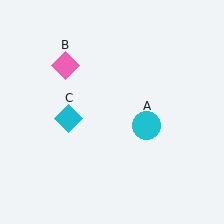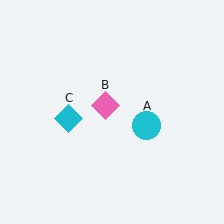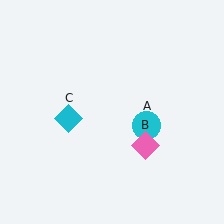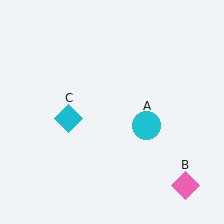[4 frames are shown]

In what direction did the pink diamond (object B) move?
The pink diamond (object B) moved down and to the right.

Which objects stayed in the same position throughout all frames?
Cyan circle (object A) and cyan diamond (object C) remained stationary.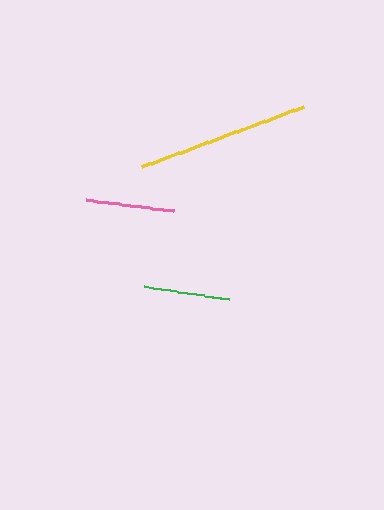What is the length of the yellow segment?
The yellow segment is approximately 173 pixels long.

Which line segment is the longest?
The yellow line is the longest at approximately 173 pixels.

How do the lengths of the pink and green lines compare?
The pink and green lines are approximately the same length.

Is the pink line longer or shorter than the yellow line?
The yellow line is longer than the pink line.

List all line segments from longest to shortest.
From longest to shortest: yellow, pink, green.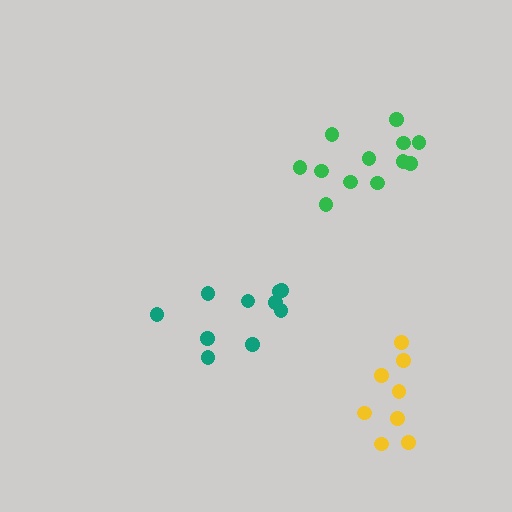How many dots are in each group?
Group 1: 12 dots, Group 2: 10 dots, Group 3: 8 dots (30 total).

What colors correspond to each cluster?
The clusters are colored: green, teal, yellow.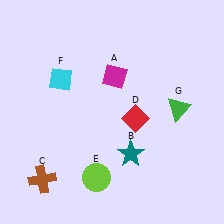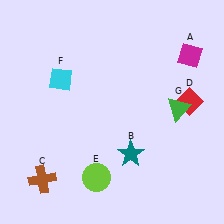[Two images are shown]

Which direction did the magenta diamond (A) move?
The magenta diamond (A) moved right.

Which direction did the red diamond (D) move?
The red diamond (D) moved right.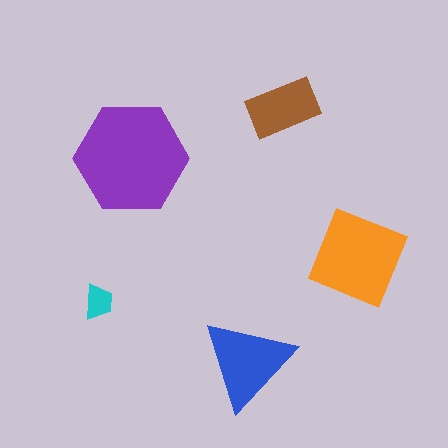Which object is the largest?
The purple hexagon.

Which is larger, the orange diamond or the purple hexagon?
The purple hexagon.